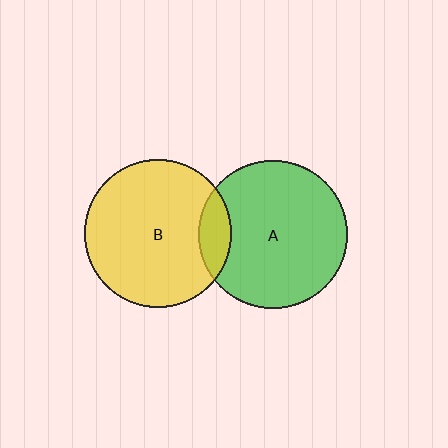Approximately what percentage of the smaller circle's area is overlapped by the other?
Approximately 10%.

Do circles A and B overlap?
Yes.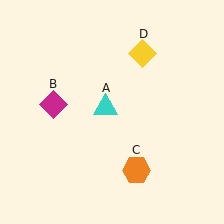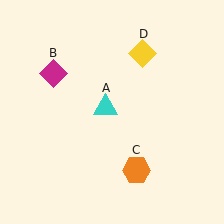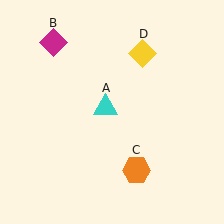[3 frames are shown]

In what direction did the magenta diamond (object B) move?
The magenta diamond (object B) moved up.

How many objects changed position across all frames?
1 object changed position: magenta diamond (object B).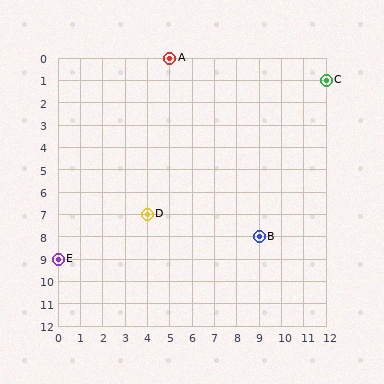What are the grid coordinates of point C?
Point C is at grid coordinates (12, 1).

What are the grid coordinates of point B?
Point B is at grid coordinates (9, 8).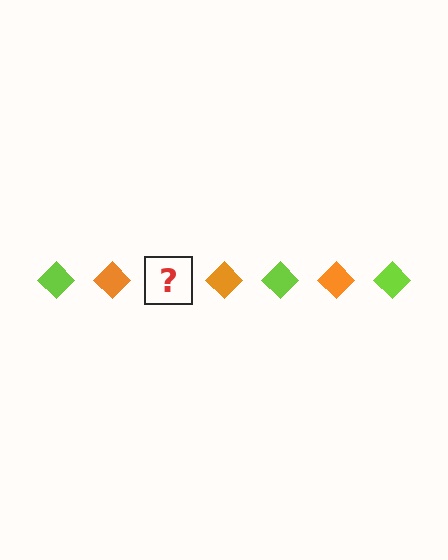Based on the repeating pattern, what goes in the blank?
The blank should be a lime diamond.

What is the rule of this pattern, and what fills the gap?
The rule is that the pattern cycles through lime, orange diamonds. The gap should be filled with a lime diamond.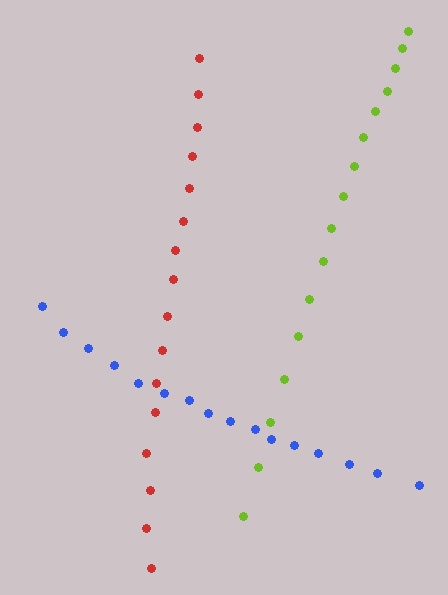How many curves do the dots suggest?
There are 3 distinct paths.